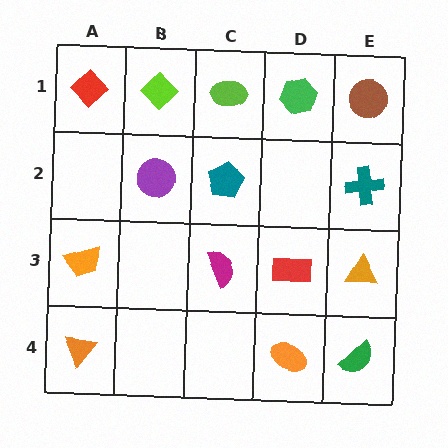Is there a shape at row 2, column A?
No, that cell is empty.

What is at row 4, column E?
A green semicircle.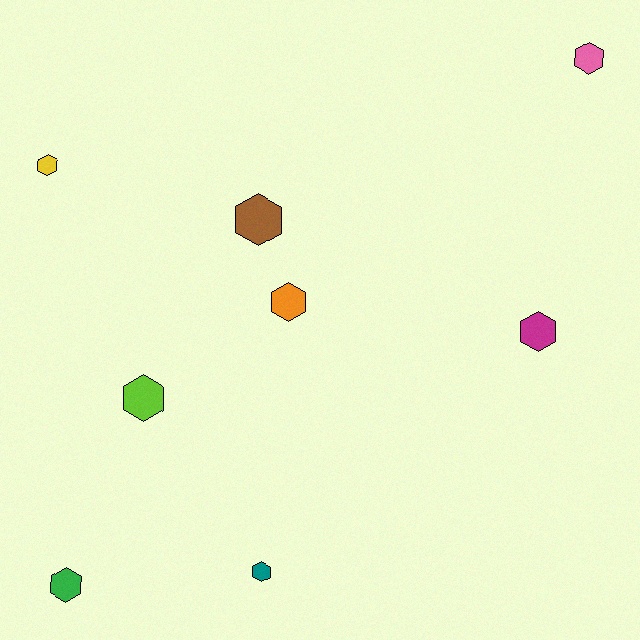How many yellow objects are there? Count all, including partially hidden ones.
There is 1 yellow object.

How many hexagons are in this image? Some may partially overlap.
There are 8 hexagons.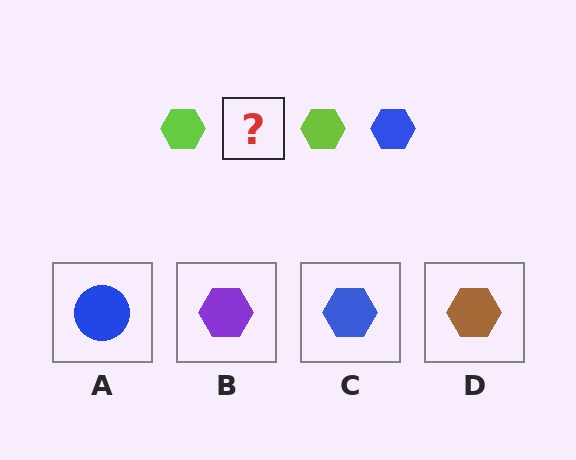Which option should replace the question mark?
Option C.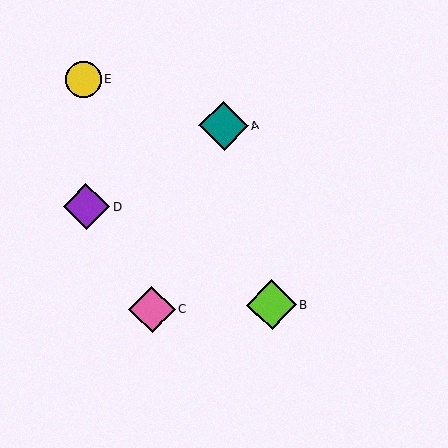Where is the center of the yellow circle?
The center of the yellow circle is at (83, 80).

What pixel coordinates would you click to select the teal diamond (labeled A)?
Click at (224, 126) to select the teal diamond A.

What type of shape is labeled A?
Shape A is a teal diamond.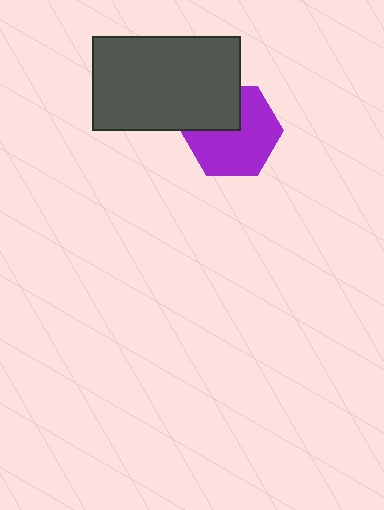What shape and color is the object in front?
The object in front is a dark gray rectangle.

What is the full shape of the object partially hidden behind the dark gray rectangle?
The partially hidden object is a purple hexagon.